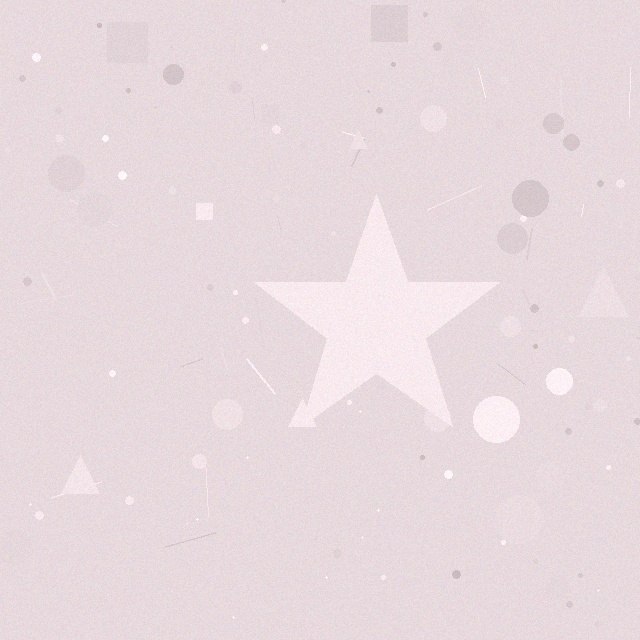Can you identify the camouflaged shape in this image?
The camouflaged shape is a star.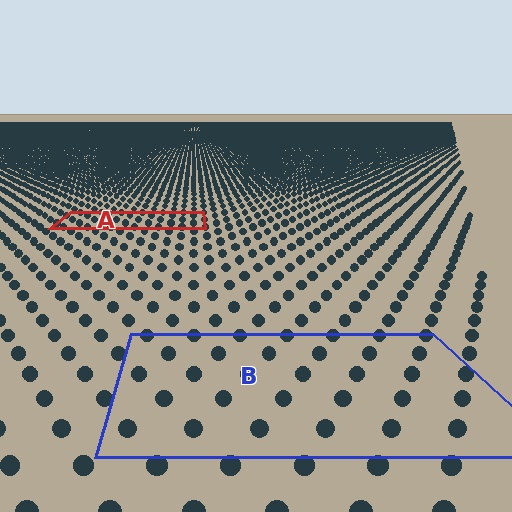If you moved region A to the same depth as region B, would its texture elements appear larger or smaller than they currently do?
They would appear larger. At a closer depth, the same texture elements are projected at a bigger on-screen size.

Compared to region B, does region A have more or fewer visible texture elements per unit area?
Region A has more texture elements per unit area — they are packed more densely because it is farther away.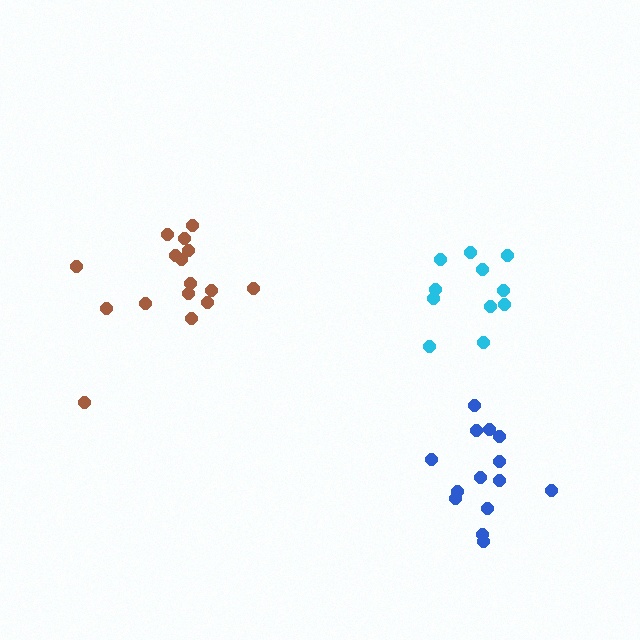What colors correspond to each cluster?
The clusters are colored: brown, blue, cyan.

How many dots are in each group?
Group 1: 16 dots, Group 2: 14 dots, Group 3: 11 dots (41 total).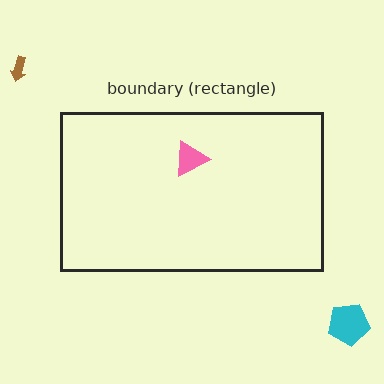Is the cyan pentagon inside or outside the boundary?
Outside.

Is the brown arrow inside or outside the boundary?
Outside.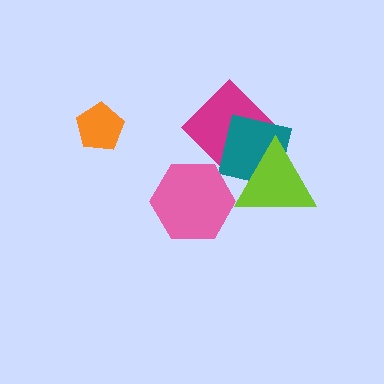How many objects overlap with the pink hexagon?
0 objects overlap with the pink hexagon.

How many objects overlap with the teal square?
2 objects overlap with the teal square.